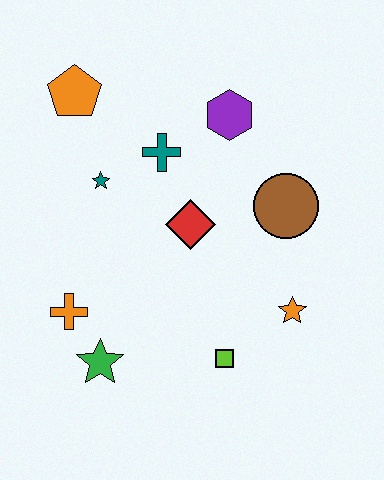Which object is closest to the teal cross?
The teal star is closest to the teal cross.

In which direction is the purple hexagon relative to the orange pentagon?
The purple hexagon is to the right of the orange pentagon.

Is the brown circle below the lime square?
No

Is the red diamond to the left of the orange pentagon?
No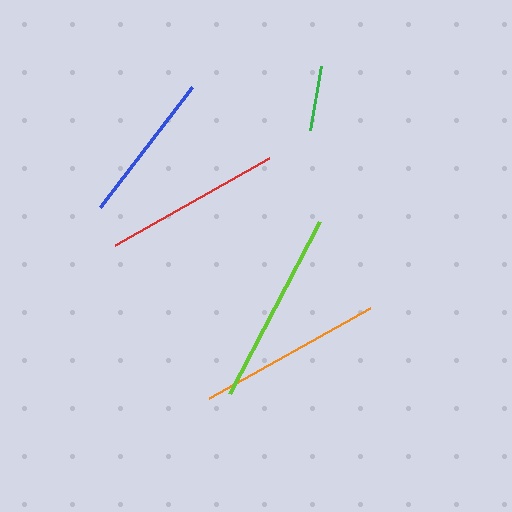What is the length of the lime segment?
The lime segment is approximately 194 pixels long.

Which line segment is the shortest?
The green line is the shortest at approximately 65 pixels.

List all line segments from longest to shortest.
From longest to shortest: lime, orange, red, blue, green.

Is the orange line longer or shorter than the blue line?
The orange line is longer than the blue line.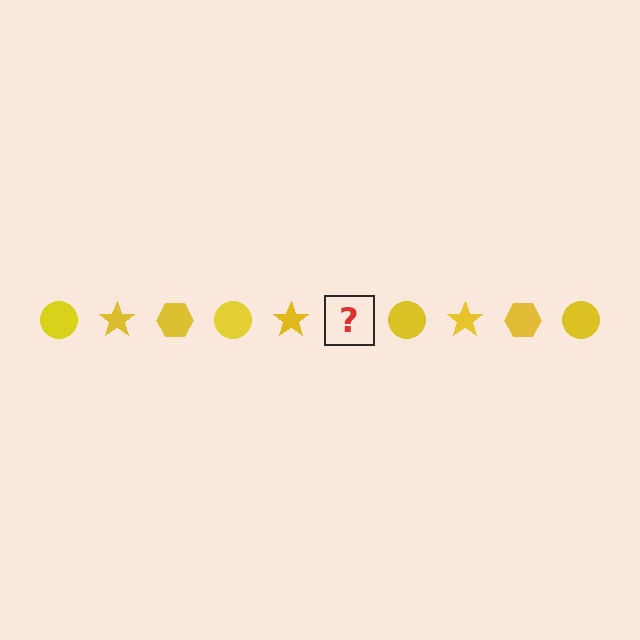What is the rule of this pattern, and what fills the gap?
The rule is that the pattern cycles through circle, star, hexagon shapes in yellow. The gap should be filled with a yellow hexagon.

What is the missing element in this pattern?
The missing element is a yellow hexagon.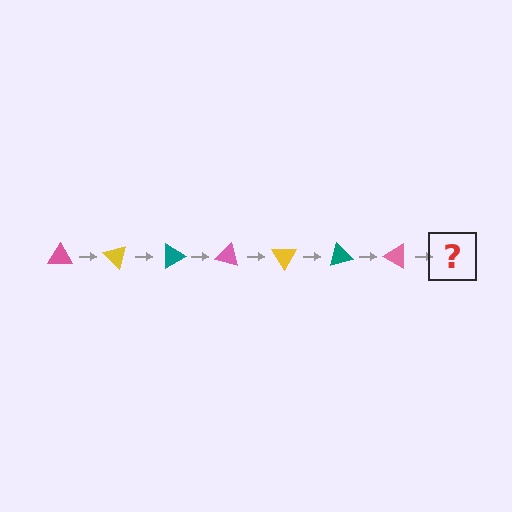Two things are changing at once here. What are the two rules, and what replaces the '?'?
The two rules are that it rotates 45 degrees each step and the color cycles through pink, yellow, and teal. The '?' should be a yellow triangle, rotated 315 degrees from the start.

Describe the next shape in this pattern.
It should be a yellow triangle, rotated 315 degrees from the start.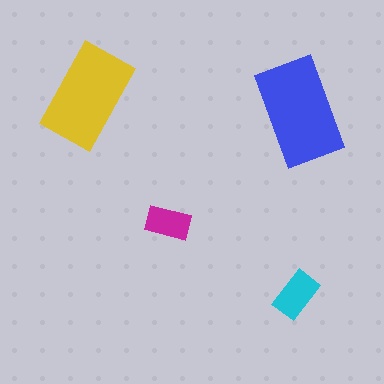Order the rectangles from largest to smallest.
the blue one, the yellow one, the cyan one, the magenta one.